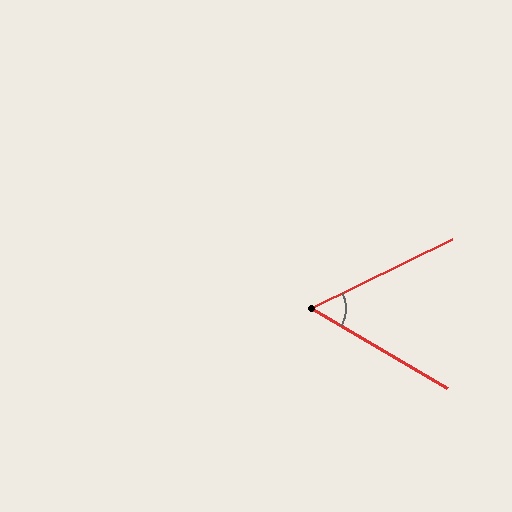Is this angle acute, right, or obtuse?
It is acute.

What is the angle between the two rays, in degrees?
Approximately 57 degrees.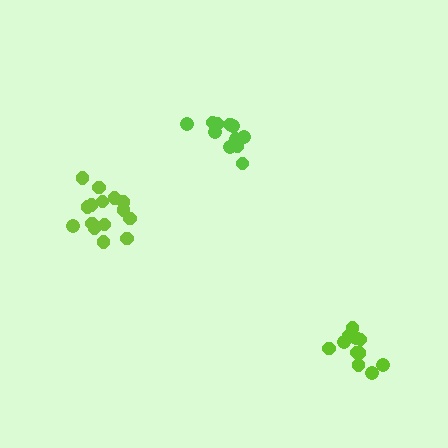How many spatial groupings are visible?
There are 3 spatial groupings.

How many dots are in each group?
Group 1: 12 dots, Group 2: 15 dots, Group 3: 11 dots (38 total).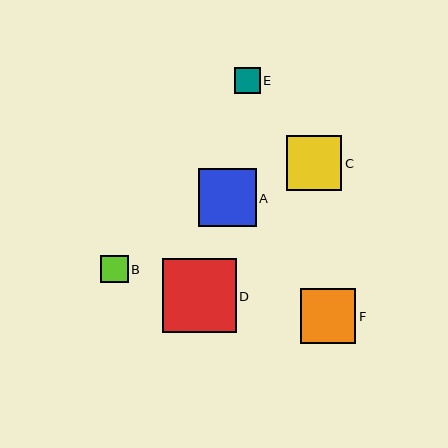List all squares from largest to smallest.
From largest to smallest: D, A, C, F, B, E.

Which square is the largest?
Square D is the largest with a size of approximately 74 pixels.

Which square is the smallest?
Square E is the smallest with a size of approximately 26 pixels.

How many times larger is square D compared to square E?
Square D is approximately 2.8 times the size of square E.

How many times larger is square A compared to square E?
Square A is approximately 2.2 times the size of square E.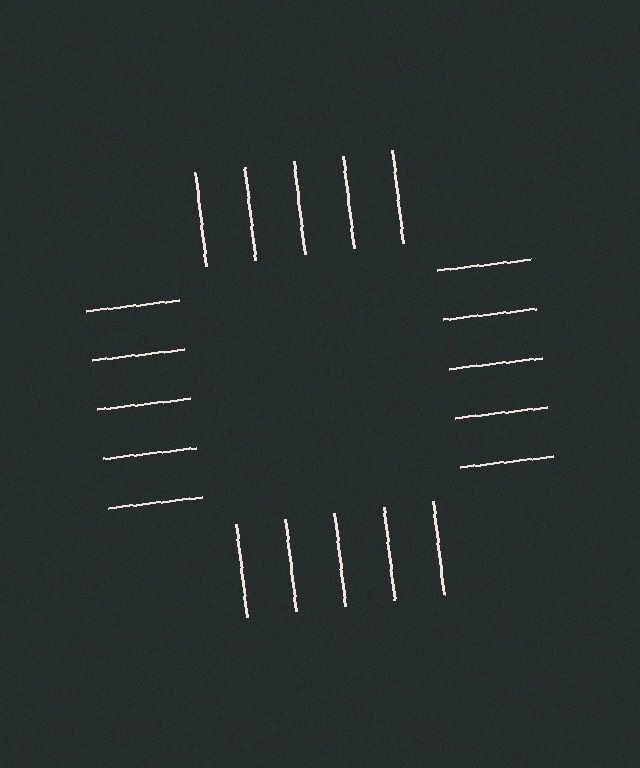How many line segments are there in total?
20 — 5 along each of the 4 edges.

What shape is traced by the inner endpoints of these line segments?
An illusory square — the line segments terminate on its edges but no continuous stroke is drawn.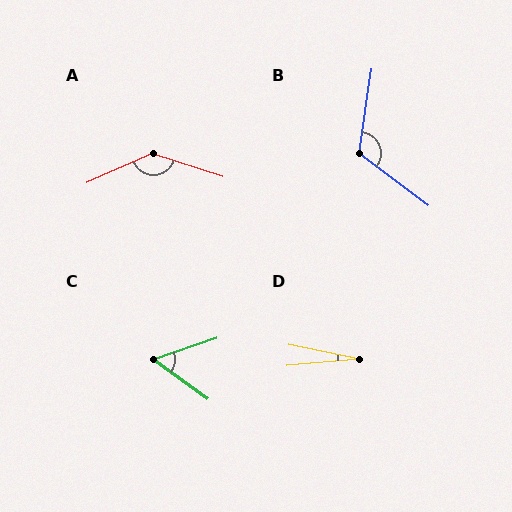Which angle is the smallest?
D, at approximately 17 degrees.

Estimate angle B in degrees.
Approximately 118 degrees.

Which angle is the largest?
A, at approximately 138 degrees.